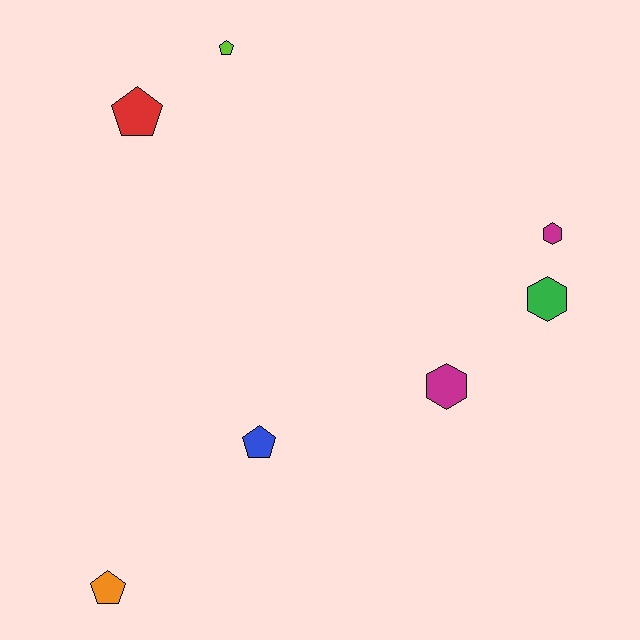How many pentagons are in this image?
There are 4 pentagons.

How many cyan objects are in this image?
There are no cyan objects.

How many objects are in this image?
There are 7 objects.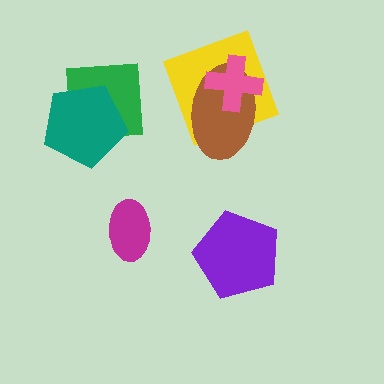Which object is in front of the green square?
The teal pentagon is in front of the green square.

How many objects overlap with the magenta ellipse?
0 objects overlap with the magenta ellipse.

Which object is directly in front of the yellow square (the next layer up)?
The brown ellipse is directly in front of the yellow square.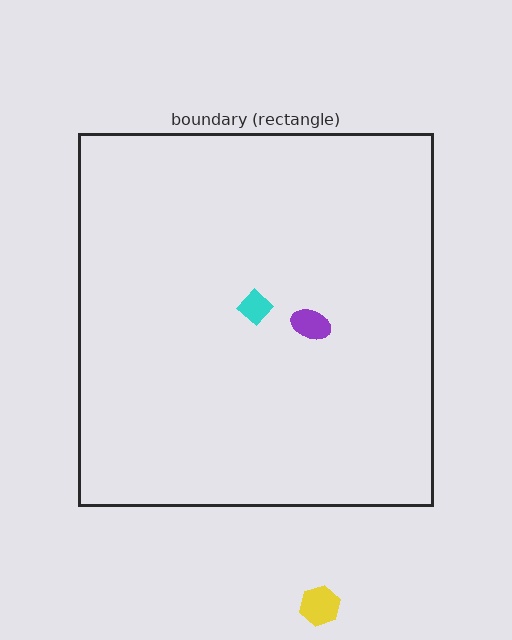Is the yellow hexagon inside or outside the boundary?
Outside.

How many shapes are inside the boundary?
2 inside, 1 outside.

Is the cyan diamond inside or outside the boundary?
Inside.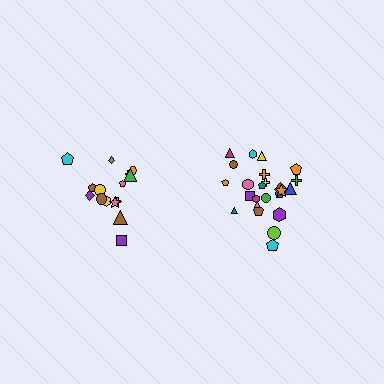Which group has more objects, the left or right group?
The right group.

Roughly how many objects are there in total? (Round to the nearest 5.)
Roughly 40 objects in total.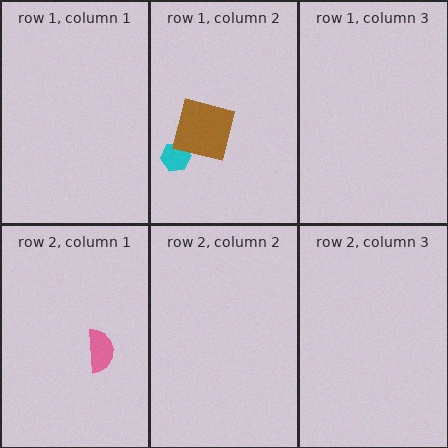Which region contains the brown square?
The row 1, column 2 region.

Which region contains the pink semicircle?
The row 2, column 1 region.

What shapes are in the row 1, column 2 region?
The cyan hexagon, the brown square.